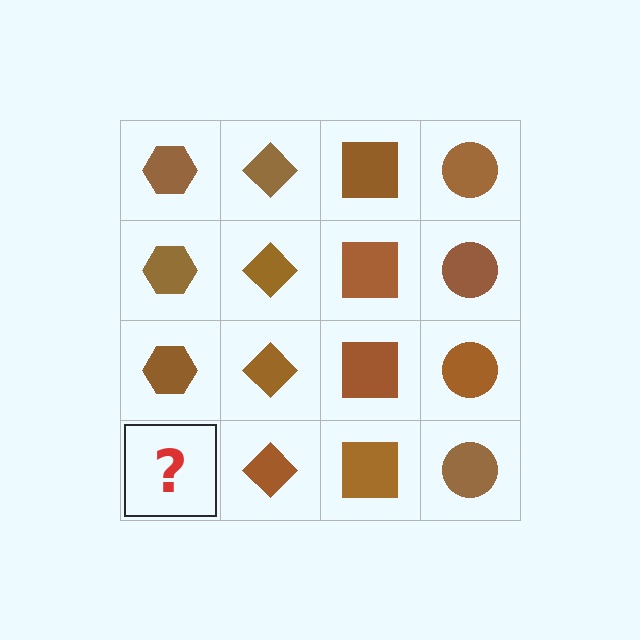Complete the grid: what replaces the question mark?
The question mark should be replaced with a brown hexagon.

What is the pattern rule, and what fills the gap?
The rule is that each column has a consistent shape. The gap should be filled with a brown hexagon.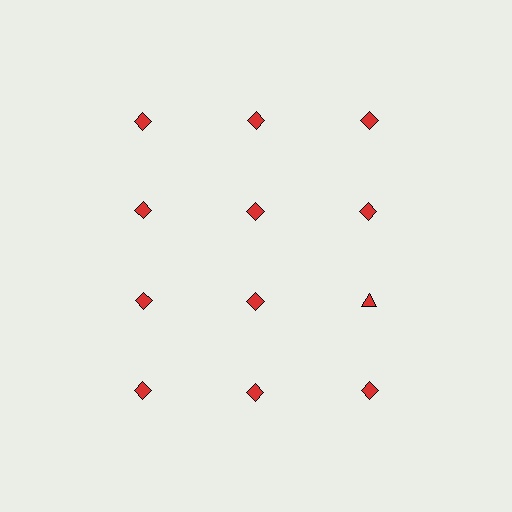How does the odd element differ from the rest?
It has a different shape: triangle instead of diamond.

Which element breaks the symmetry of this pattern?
The red triangle in the third row, center column breaks the symmetry. All other shapes are red diamonds.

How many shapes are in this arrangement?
There are 12 shapes arranged in a grid pattern.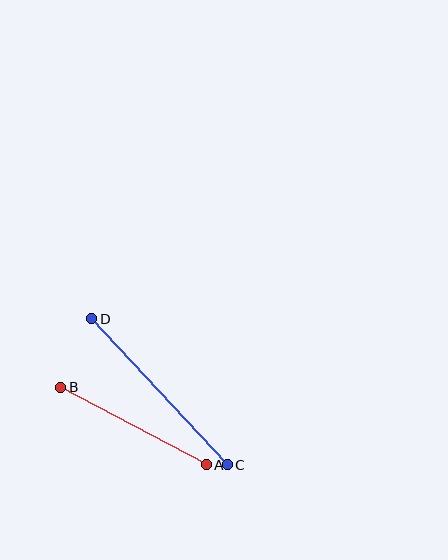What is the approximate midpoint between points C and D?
The midpoint is at approximately (160, 392) pixels.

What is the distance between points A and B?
The distance is approximately 165 pixels.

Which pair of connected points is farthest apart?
Points C and D are farthest apart.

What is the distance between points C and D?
The distance is approximately 199 pixels.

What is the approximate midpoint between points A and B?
The midpoint is at approximately (133, 426) pixels.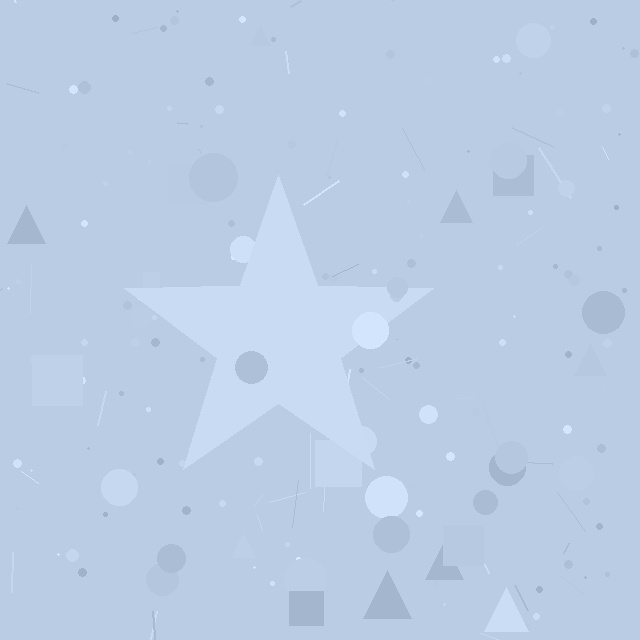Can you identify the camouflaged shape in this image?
The camouflaged shape is a star.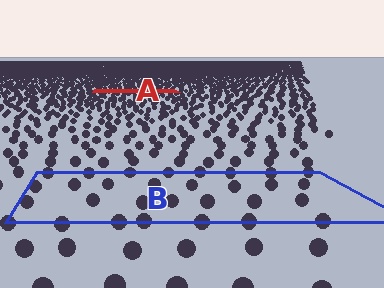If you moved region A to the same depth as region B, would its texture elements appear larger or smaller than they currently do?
They would appear larger. At a closer depth, the same texture elements are projected at a bigger on-screen size.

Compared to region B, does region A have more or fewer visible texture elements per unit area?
Region A has more texture elements per unit area — they are packed more densely because it is farther away.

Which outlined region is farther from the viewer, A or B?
Region A is farther from the viewer — the texture elements inside it appear smaller and more densely packed.